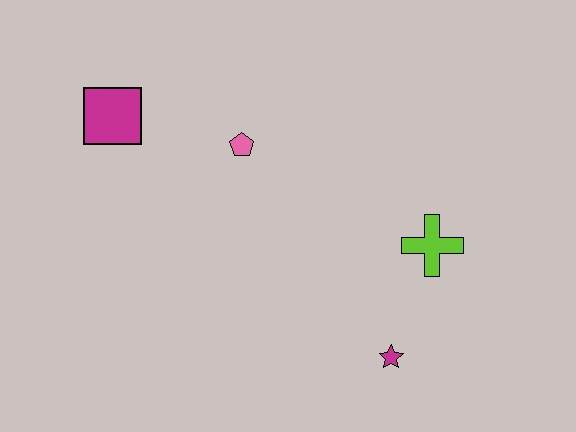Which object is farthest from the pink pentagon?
The magenta star is farthest from the pink pentagon.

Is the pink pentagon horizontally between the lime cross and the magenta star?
No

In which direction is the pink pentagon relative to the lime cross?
The pink pentagon is to the left of the lime cross.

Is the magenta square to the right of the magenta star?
No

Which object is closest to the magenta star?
The lime cross is closest to the magenta star.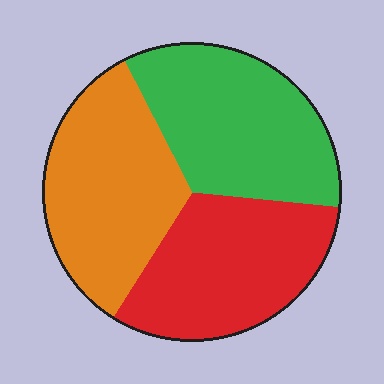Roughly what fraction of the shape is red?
Red takes up about one third (1/3) of the shape.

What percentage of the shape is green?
Green covers around 35% of the shape.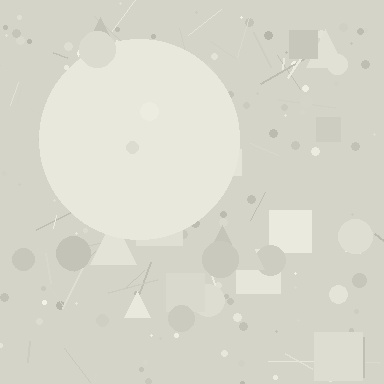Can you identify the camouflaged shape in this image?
The camouflaged shape is a circle.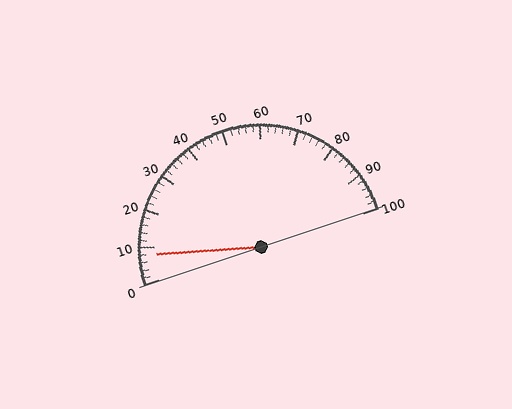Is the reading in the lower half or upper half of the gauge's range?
The reading is in the lower half of the range (0 to 100).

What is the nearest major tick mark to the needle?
The nearest major tick mark is 10.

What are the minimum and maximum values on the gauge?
The gauge ranges from 0 to 100.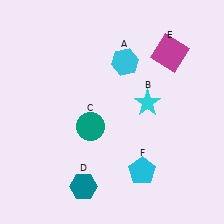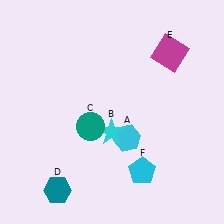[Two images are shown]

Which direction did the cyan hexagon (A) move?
The cyan hexagon (A) moved down.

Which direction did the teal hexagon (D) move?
The teal hexagon (D) moved left.